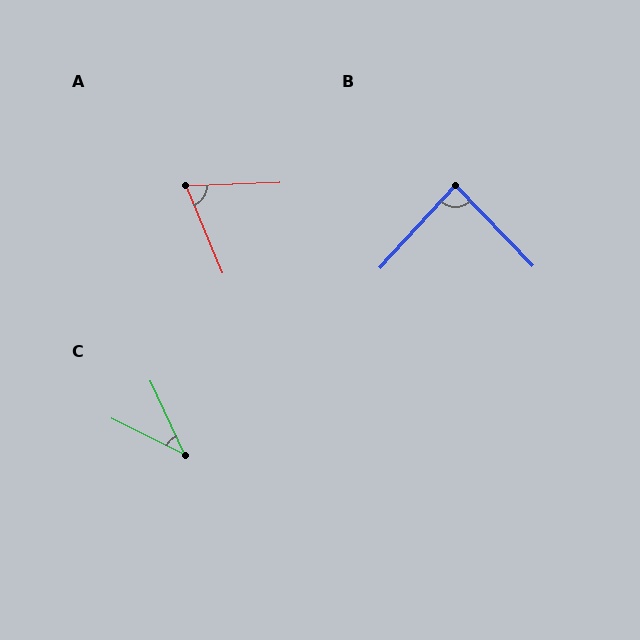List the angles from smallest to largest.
C (39°), A (70°), B (87°).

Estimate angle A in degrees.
Approximately 70 degrees.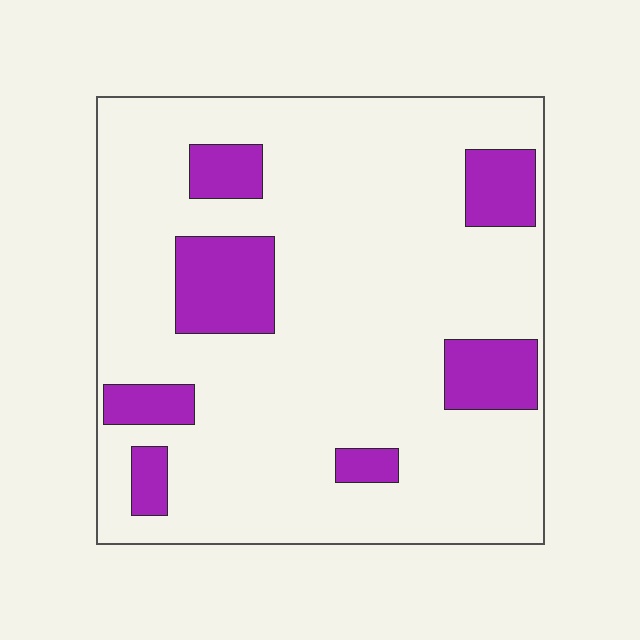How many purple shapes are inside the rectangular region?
7.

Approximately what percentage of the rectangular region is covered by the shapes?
Approximately 15%.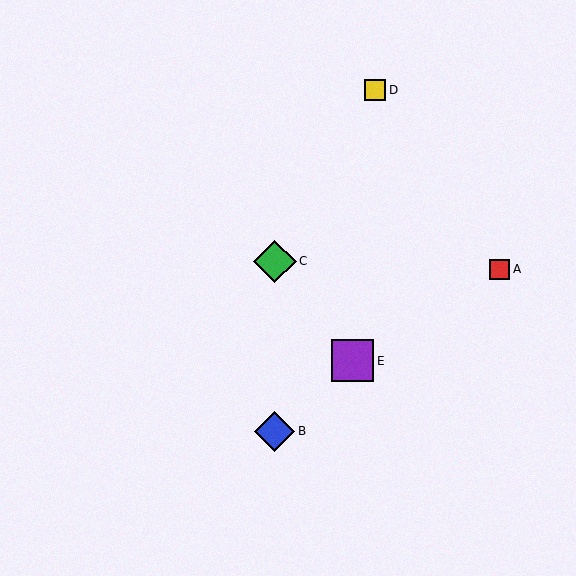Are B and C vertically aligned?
Yes, both are at x≈275.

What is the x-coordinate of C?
Object C is at x≈275.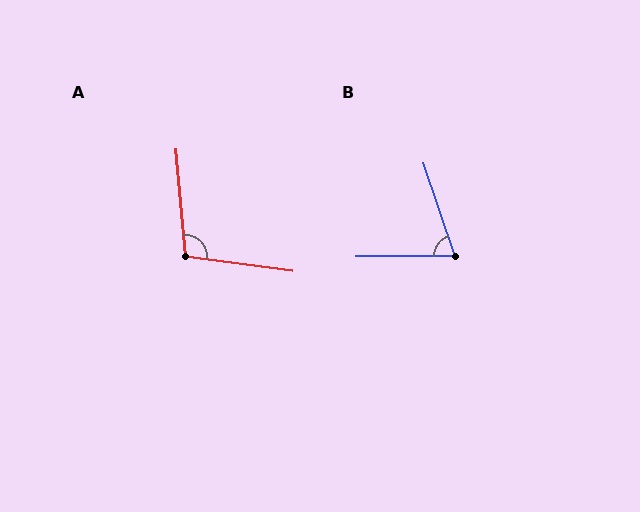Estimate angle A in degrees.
Approximately 102 degrees.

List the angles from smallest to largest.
B (72°), A (102°).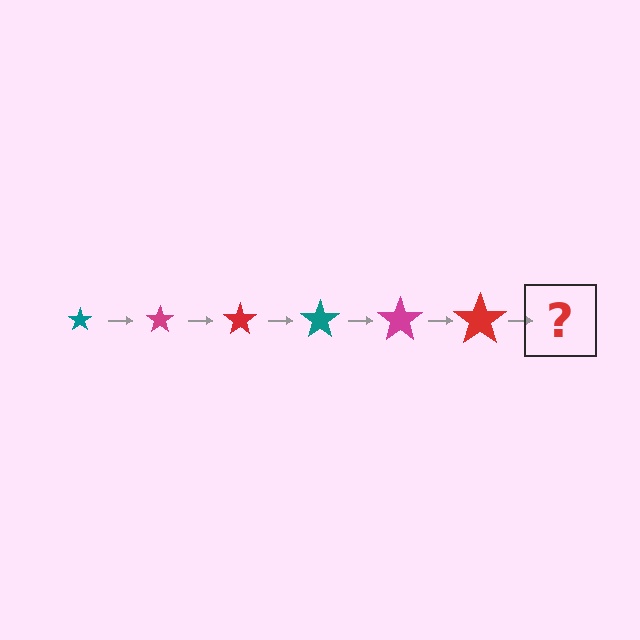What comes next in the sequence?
The next element should be a teal star, larger than the previous one.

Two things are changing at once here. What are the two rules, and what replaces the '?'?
The two rules are that the star grows larger each step and the color cycles through teal, magenta, and red. The '?' should be a teal star, larger than the previous one.